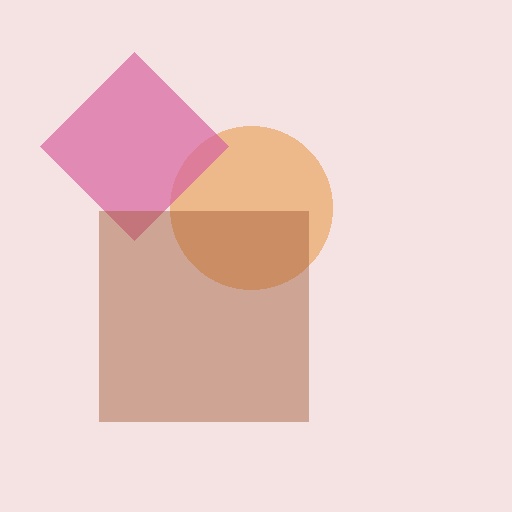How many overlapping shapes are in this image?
There are 3 overlapping shapes in the image.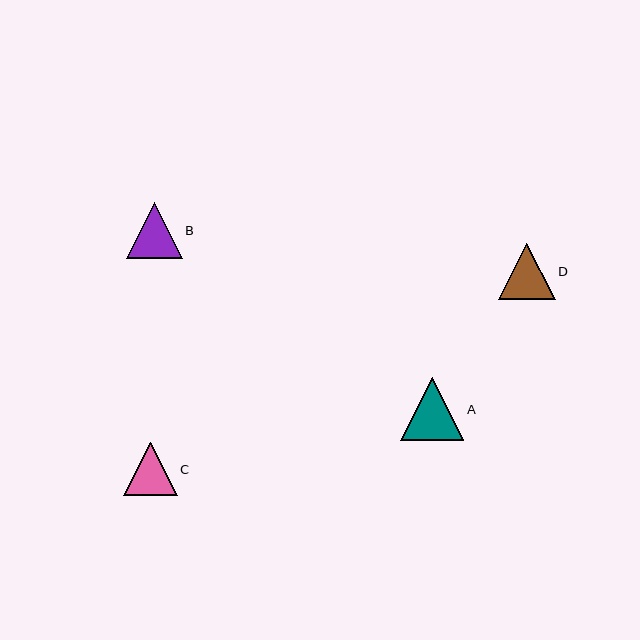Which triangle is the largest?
Triangle A is the largest with a size of approximately 63 pixels.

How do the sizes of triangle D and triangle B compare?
Triangle D and triangle B are approximately the same size.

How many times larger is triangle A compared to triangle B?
Triangle A is approximately 1.1 times the size of triangle B.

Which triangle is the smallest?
Triangle C is the smallest with a size of approximately 53 pixels.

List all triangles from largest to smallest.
From largest to smallest: A, D, B, C.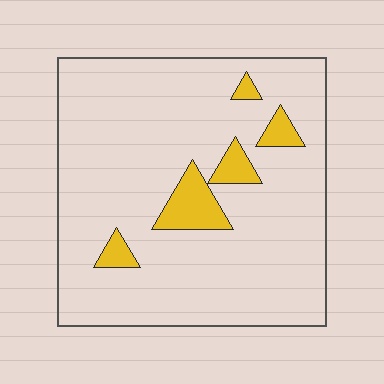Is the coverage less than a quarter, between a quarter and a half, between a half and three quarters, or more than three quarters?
Less than a quarter.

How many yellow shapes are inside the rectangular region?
5.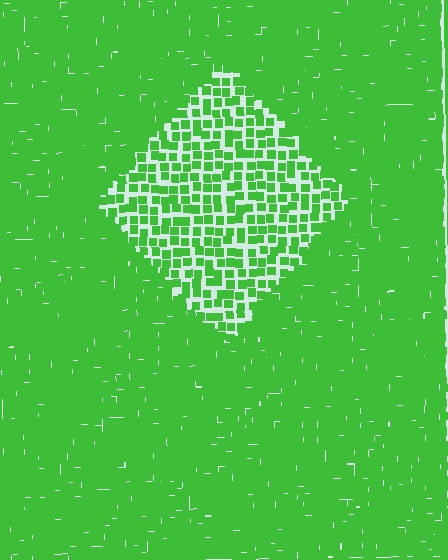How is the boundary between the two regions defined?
The boundary is defined by a change in element density (approximately 2.2x ratio). All elements are the same color, size, and shape.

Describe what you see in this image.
The image contains small green elements arranged at two different densities. A diamond-shaped region is visible where the elements are less densely packed than the surrounding area.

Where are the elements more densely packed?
The elements are more densely packed outside the diamond boundary.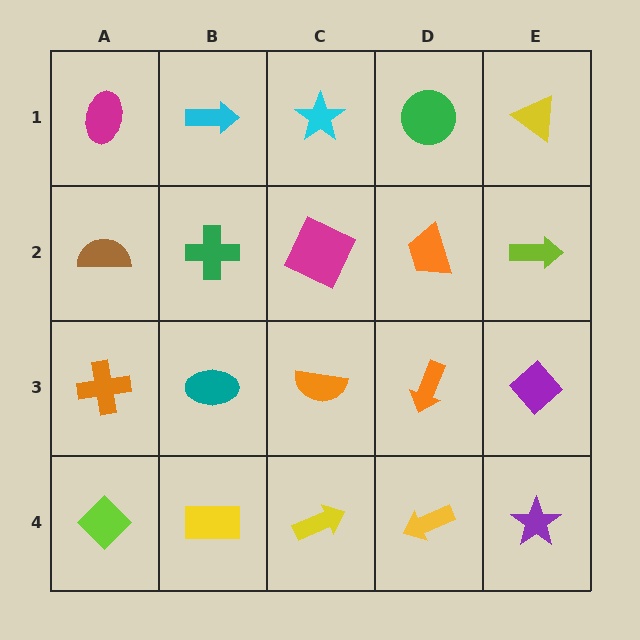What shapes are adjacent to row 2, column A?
A magenta ellipse (row 1, column A), an orange cross (row 3, column A), a green cross (row 2, column B).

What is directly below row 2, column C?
An orange semicircle.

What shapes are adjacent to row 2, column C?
A cyan star (row 1, column C), an orange semicircle (row 3, column C), a green cross (row 2, column B), an orange trapezoid (row 2, column D).